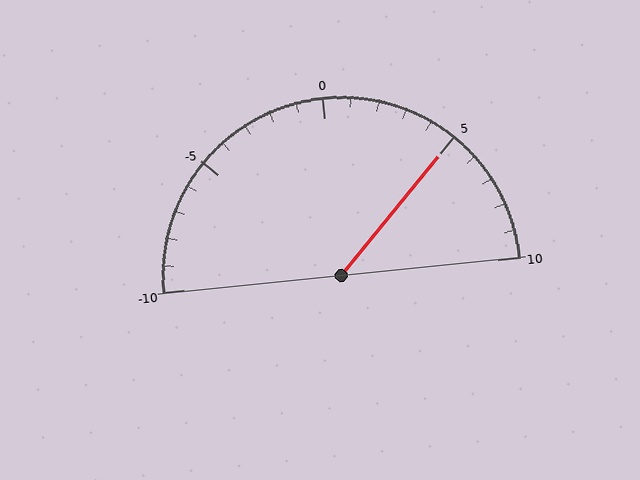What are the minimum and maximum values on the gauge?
The gauge ranges from -10 to 10.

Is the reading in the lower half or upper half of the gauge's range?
The reading is in the upper half of the range (-10 to 10).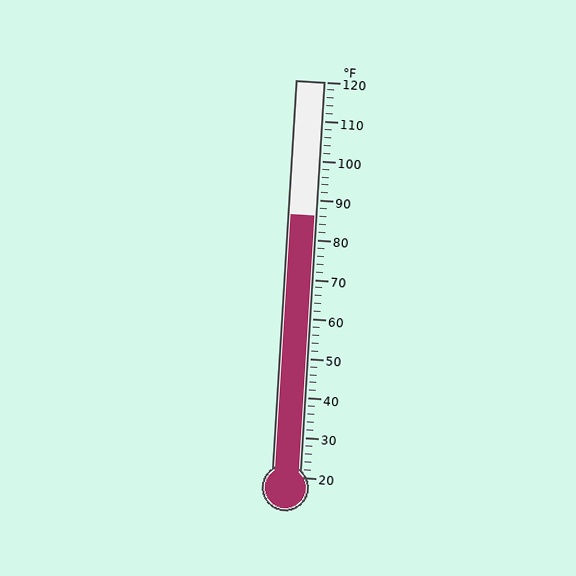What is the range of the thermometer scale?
The thermometer scale ranges from 20°F to 120°F.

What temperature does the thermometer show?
The thermometer shows approximately 86°F.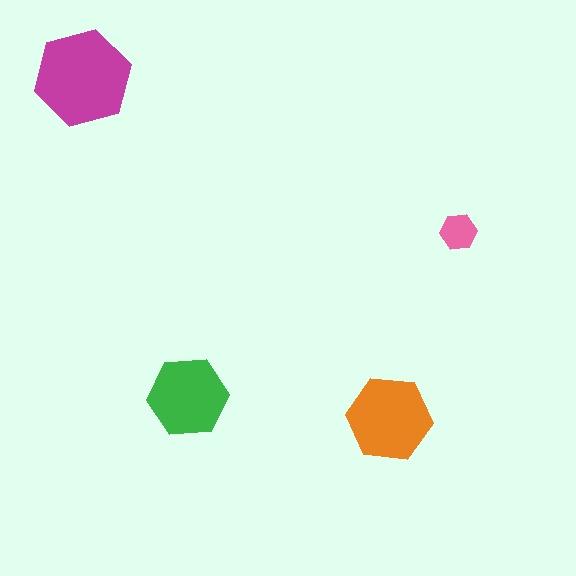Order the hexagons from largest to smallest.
the magenta one, the orange one, the green one, the pink one.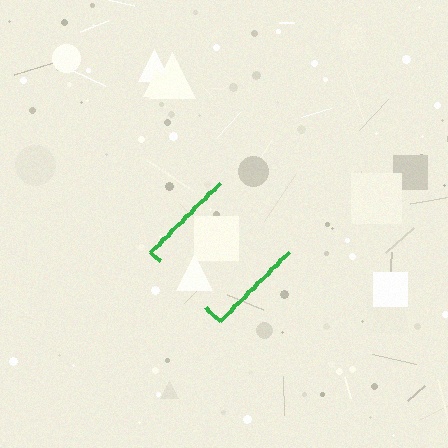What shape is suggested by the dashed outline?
The dashed outline suggests a diamond.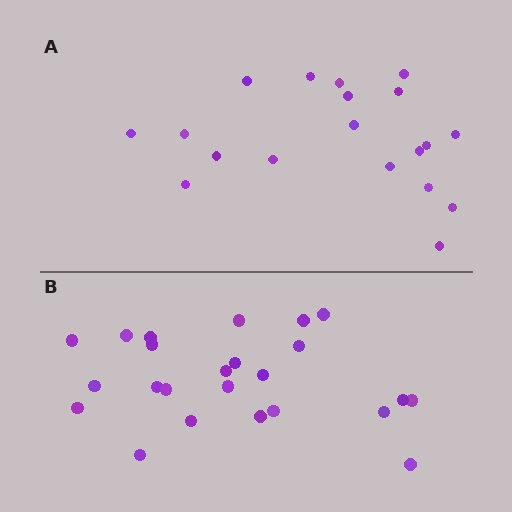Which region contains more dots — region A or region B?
Region B (the bottom region) has more dots.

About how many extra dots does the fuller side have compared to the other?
Region B has about 5 more dots than region A.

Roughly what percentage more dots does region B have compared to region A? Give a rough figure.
About 25% more.